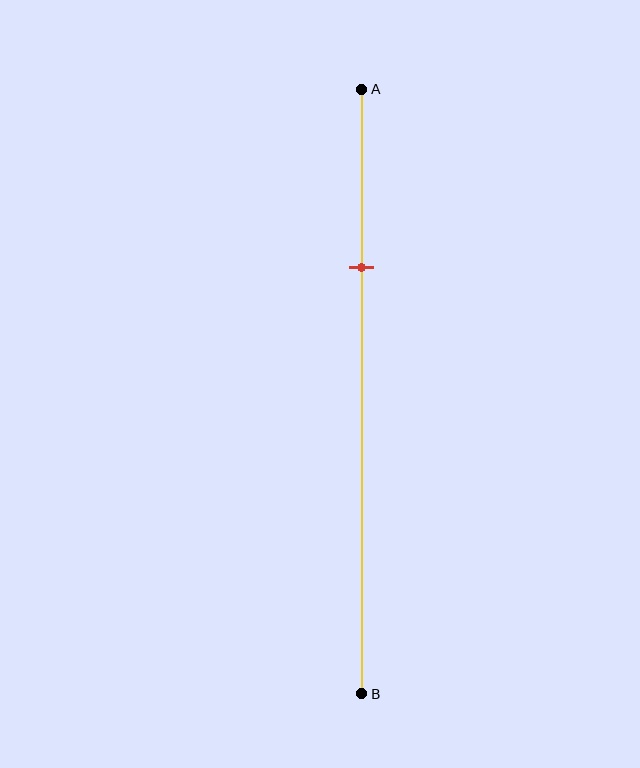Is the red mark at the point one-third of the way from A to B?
No, the mark is at about 30% from A, not at the 33% one-third point.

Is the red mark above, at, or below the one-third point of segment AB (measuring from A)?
The red mark is above the one-third point of segment AB.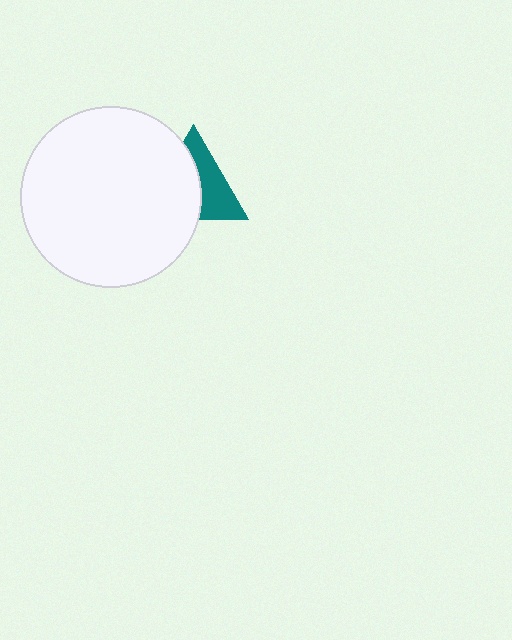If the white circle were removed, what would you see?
You would see the complete teal triangle.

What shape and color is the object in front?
The object in front is a white circle.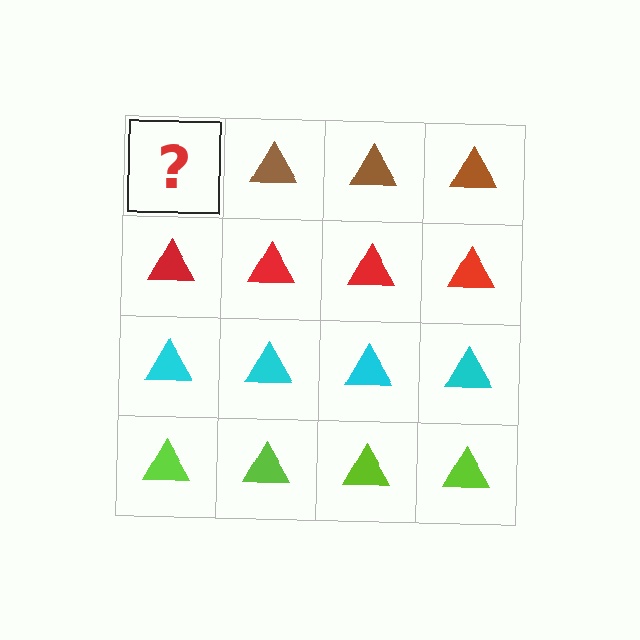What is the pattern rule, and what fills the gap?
The rule is that each row has a consistent color. The gap should be filled with a brown triangle.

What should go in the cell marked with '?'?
The missing cell should contain a brown triangle.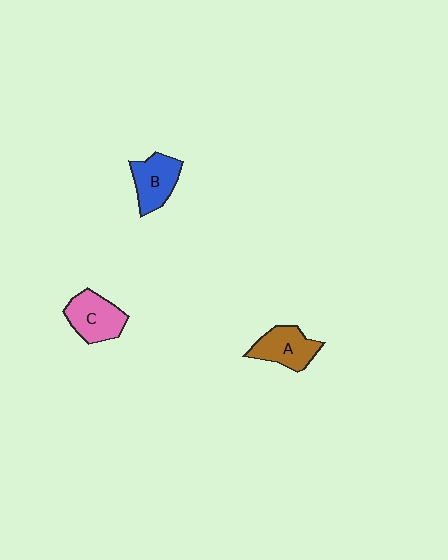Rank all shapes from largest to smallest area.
From largest to smallest: C (pink), A (brown), B (blue).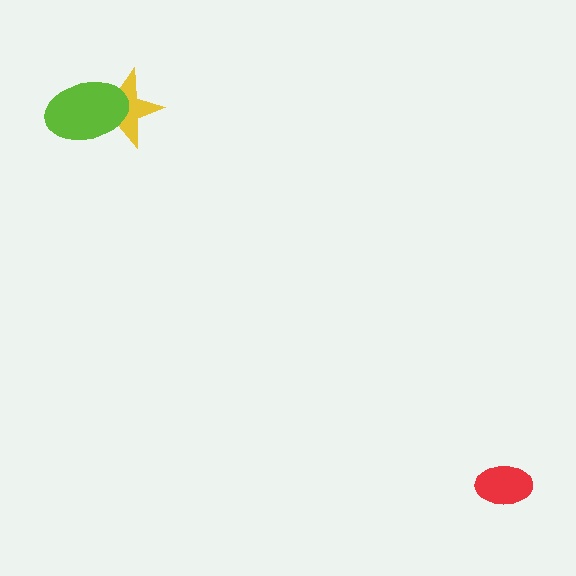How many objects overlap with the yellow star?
1 object overlaps with the yellow star.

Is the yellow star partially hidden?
Yes, it is partially covered by another shape.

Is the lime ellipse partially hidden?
No, no other shape covers it.